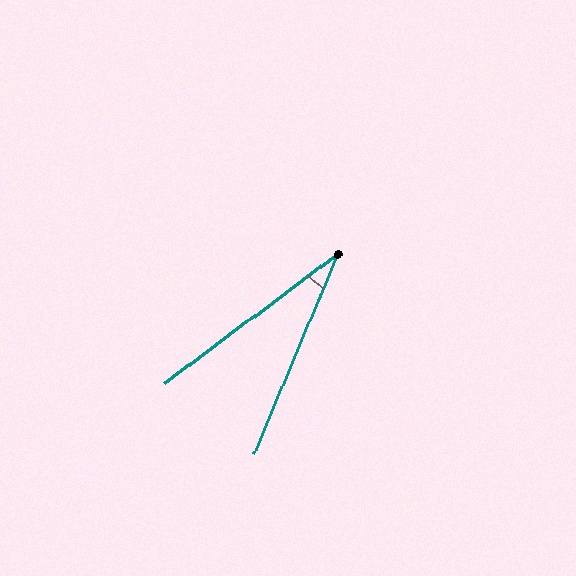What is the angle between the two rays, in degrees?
Approximately 30 degrees.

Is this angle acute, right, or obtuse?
It is acute.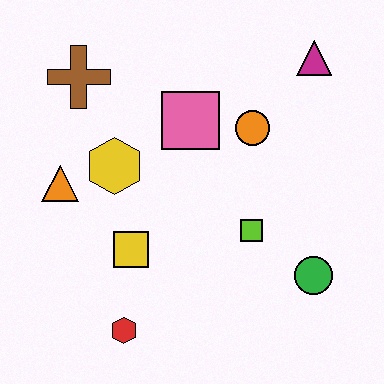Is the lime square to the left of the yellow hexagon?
No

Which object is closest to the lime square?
The green circle is closest to the lime square.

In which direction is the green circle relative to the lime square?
The green circle is to the right of the lime square.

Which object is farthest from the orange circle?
The red hexagon is farthest from the orange circle.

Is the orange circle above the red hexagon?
Yes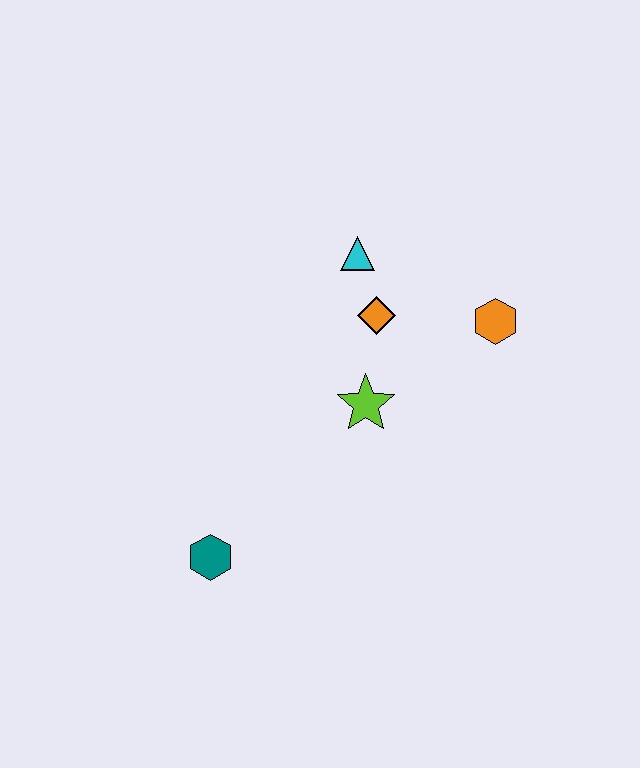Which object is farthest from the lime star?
The teal hexagon is farthest from the lime star.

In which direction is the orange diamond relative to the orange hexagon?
The orange diamond is to the left of the orange hexagon.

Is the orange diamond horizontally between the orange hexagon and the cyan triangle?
Yes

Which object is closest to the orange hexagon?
The orange diamond is closest to the orange hexagon.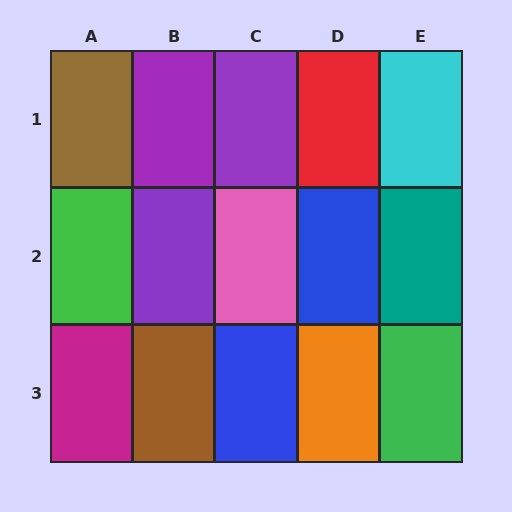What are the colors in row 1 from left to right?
Brown, purple, purple, red, cyan.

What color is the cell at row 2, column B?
Purple.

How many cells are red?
1 cell is red.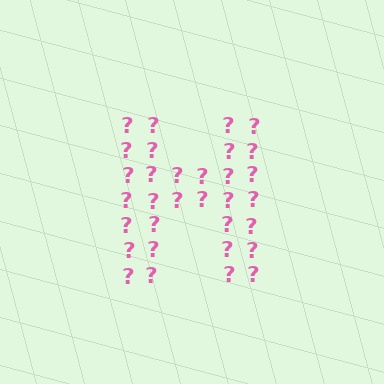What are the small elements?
The small elements are question marks.